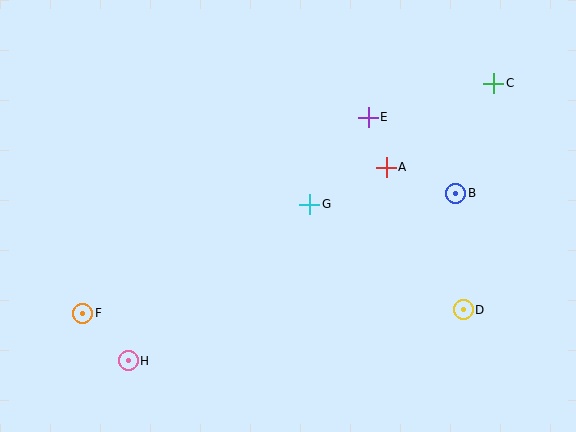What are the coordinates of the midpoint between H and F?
The midpoint between H and F is at (105, 337).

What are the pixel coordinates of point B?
Point B is at (456, 193).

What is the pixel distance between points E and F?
The distance between E and F is 346 pixels.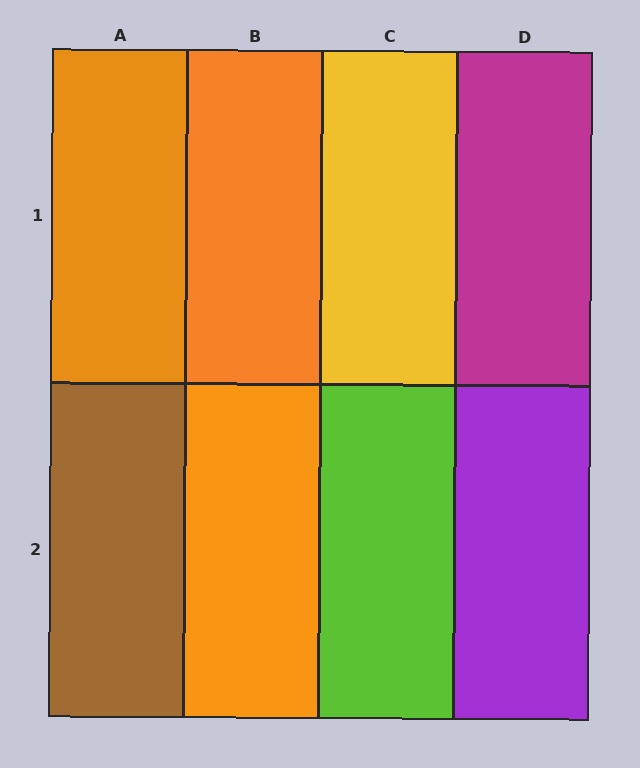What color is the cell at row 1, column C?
Yellow.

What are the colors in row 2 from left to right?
Brown, orange, lime, purple.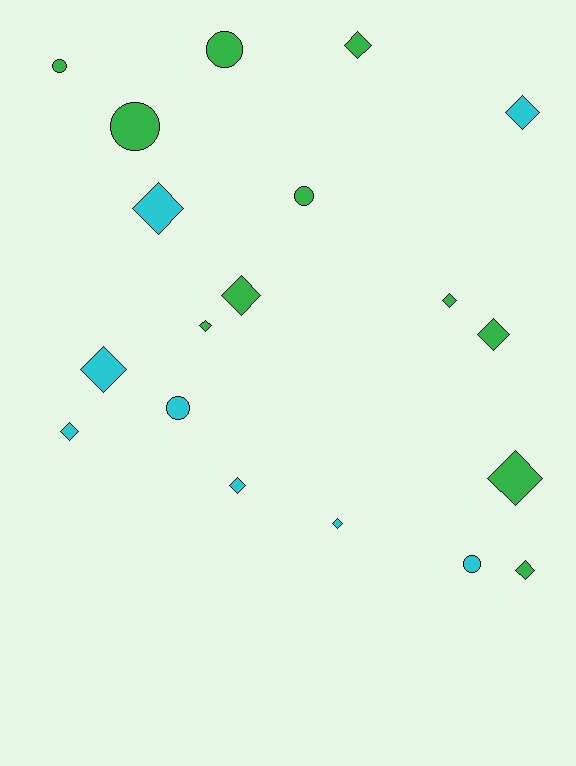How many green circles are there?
There are 4 green circles.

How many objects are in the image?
There are 19 objects.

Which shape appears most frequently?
Diamond, with 13 objects.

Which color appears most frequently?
Green, with 11 objects.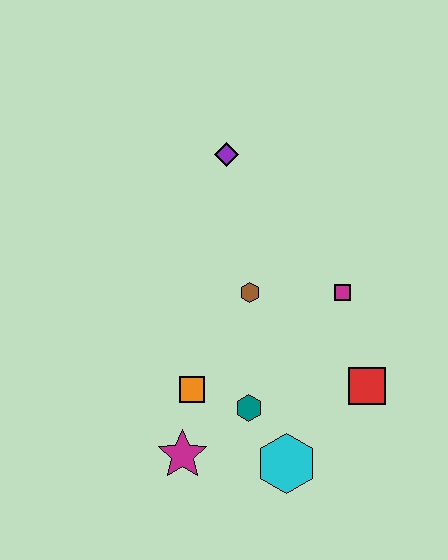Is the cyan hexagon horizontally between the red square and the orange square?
Yes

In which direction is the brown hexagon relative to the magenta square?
The brown hexagon is to the left of the magenta square.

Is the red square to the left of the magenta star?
No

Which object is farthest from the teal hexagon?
The purple diamond is farthest from the teal hexagon.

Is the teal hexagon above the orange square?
No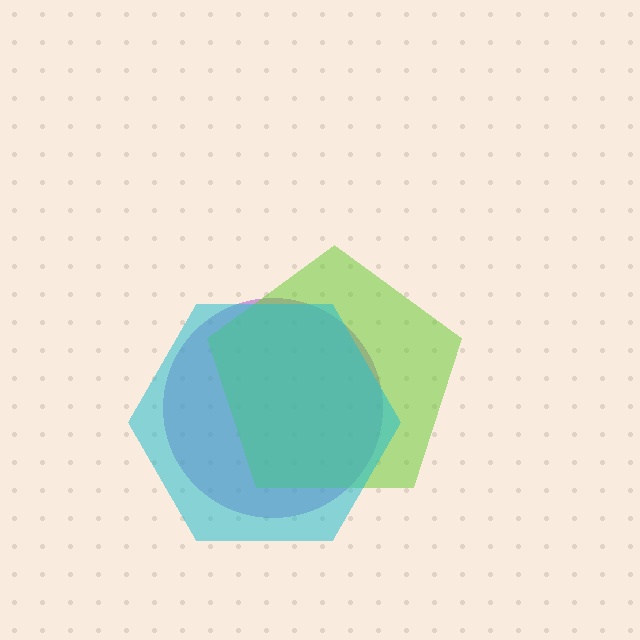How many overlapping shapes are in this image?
There are 3 overlapping shapes in the image.